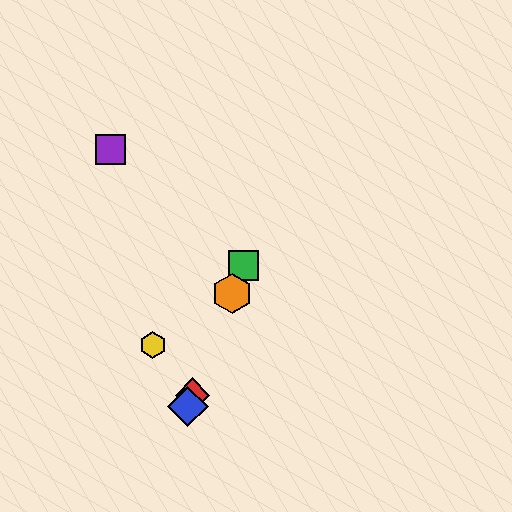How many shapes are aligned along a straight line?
4 shapes (the red diamond, the blue diamond, the green square, the orange hexagon) are aligned along a straight line.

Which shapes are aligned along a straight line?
The red diamond, the blue diamond, the green square, the orange hexagon are aligned along a straight line.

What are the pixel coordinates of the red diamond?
The red diamond is at (192, 395).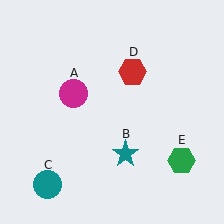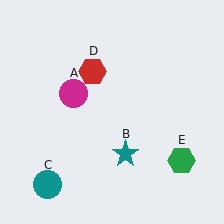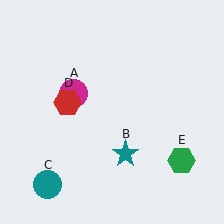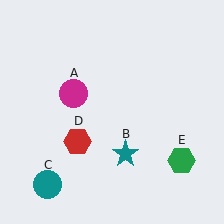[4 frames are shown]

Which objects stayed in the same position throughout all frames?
Magenta circle (object A) and teal star (object B) and teal circle (object C) and green hexagon (object E) remained stationary.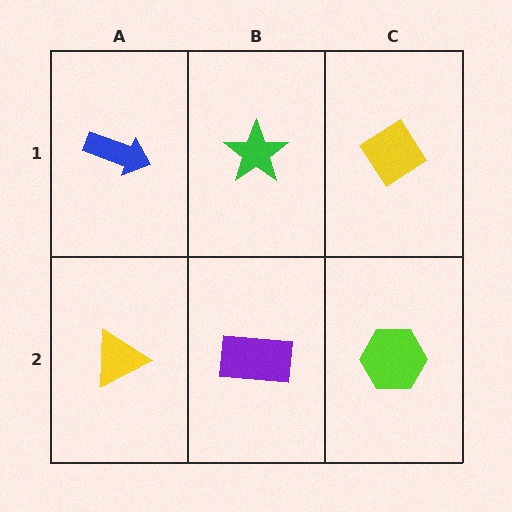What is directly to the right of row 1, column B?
A yellow diamond.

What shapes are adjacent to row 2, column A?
A blue arrow (row 1, column A), a purple rectangle (row 2, column B).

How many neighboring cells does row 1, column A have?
2.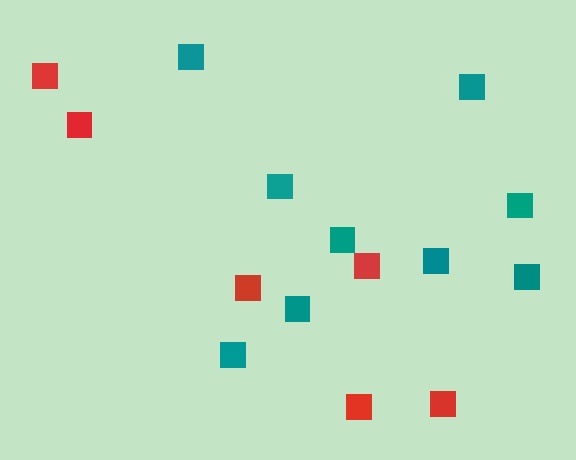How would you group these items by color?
There are 2 groups: one group of red squares (6) and one group of teal squares (9).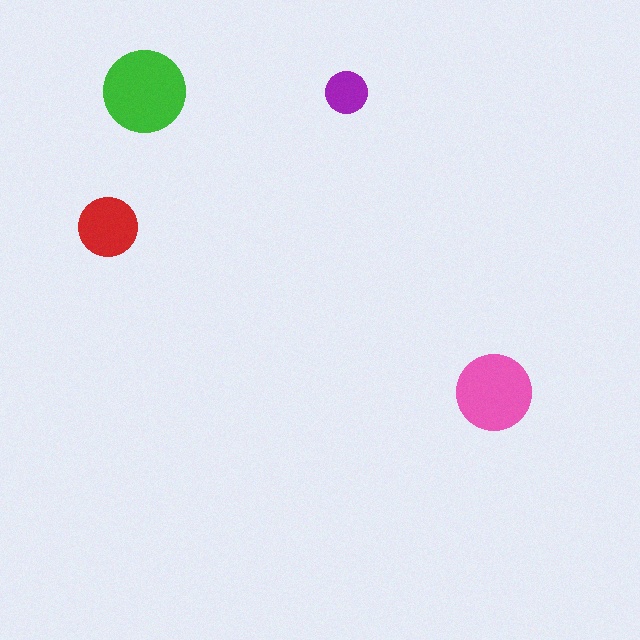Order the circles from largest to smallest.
the green one, the pink one, the red one, the purple one.